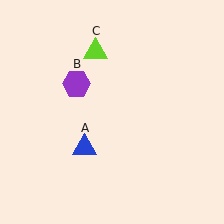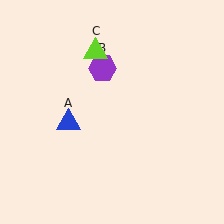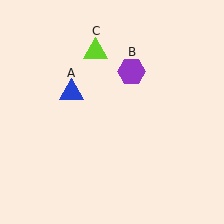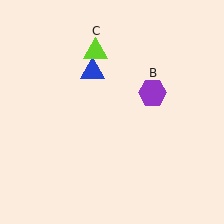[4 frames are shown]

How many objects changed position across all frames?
2 objects changed position: blue triangle (object A), purple hexagon (object B).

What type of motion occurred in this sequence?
The blue triangle (object A), purple hexagon (object B) rotated clockwise around the center of the scene.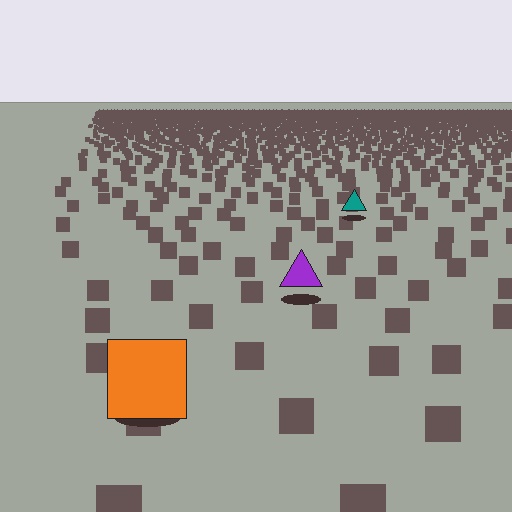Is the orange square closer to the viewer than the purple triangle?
Yes. The orange square is closer — you can tell from the texture gradient: the ground texture is coarser near it.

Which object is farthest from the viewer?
The teal triangle is farthest from the viewer. It appears smaller and the ground texture around it is denser.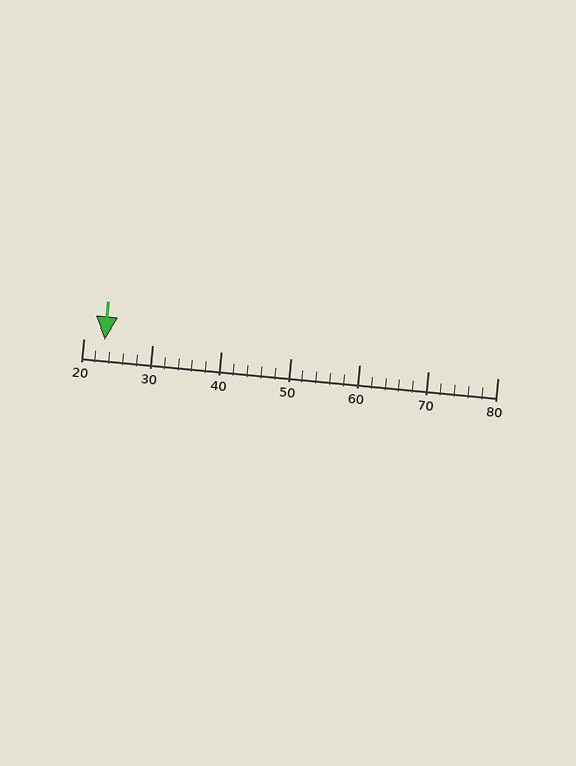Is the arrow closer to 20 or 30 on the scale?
The arrow is closer to 20.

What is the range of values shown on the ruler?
The ruler shows values from 20 to 80.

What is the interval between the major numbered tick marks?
The major tick marks are spaced 10 units apart.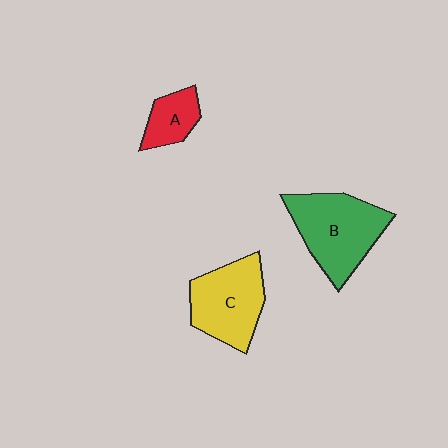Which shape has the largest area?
Shape B (green).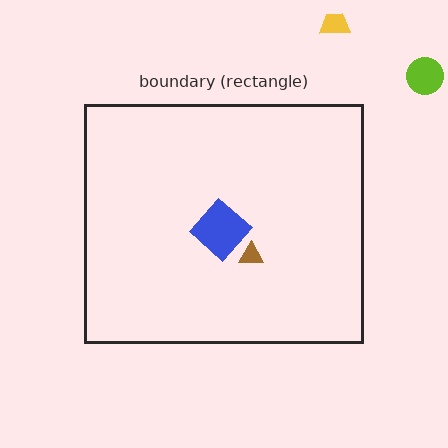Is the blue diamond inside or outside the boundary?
Inside.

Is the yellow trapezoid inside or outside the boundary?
Outside.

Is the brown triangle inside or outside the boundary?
Inside.